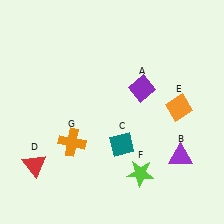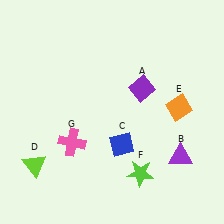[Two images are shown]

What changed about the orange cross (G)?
In Image 1, G is orange. In Image 2, it changed to pink.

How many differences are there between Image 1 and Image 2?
There are 3 differences between the two images.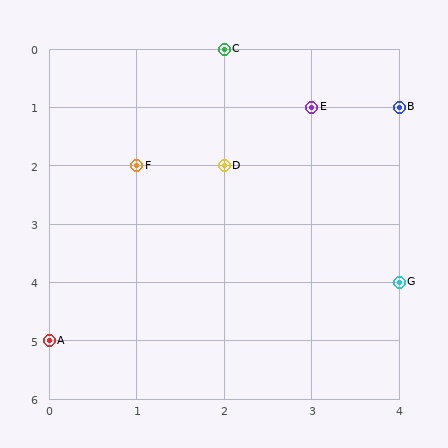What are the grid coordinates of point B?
Point B is at grid coordinates (4, 1).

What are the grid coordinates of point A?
Point A is at grid coordinates (0, 5).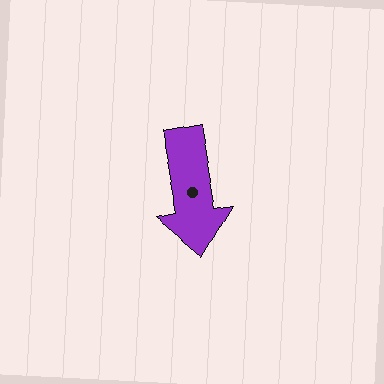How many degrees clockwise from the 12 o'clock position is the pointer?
Approximately 169 degrees.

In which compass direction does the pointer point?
South.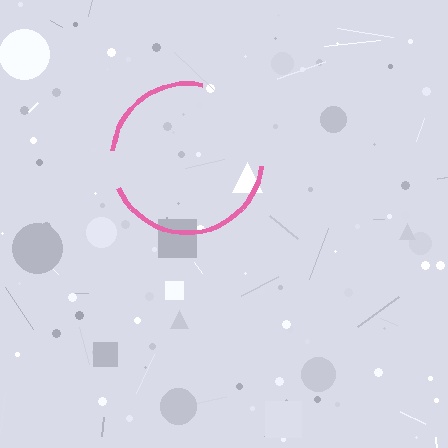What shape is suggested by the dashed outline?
The dashed outline suggests a circle.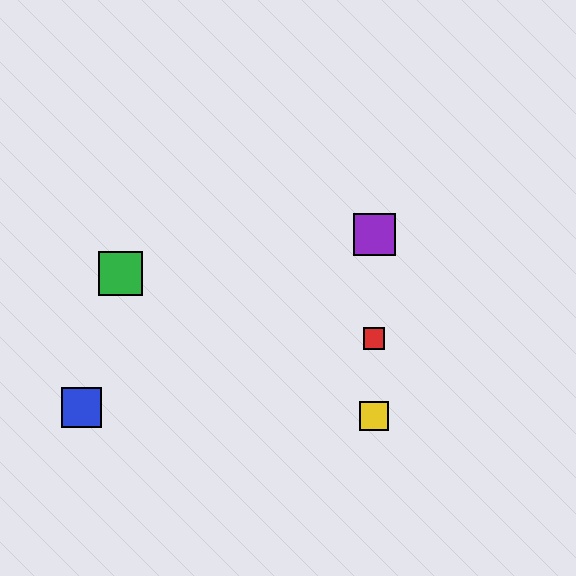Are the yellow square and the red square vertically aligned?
Yes, both are at x≈374.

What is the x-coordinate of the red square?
The red square is at x≈374.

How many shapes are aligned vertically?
3 shapes (the red square, the yellow square, the purple square) are aligned vertically.